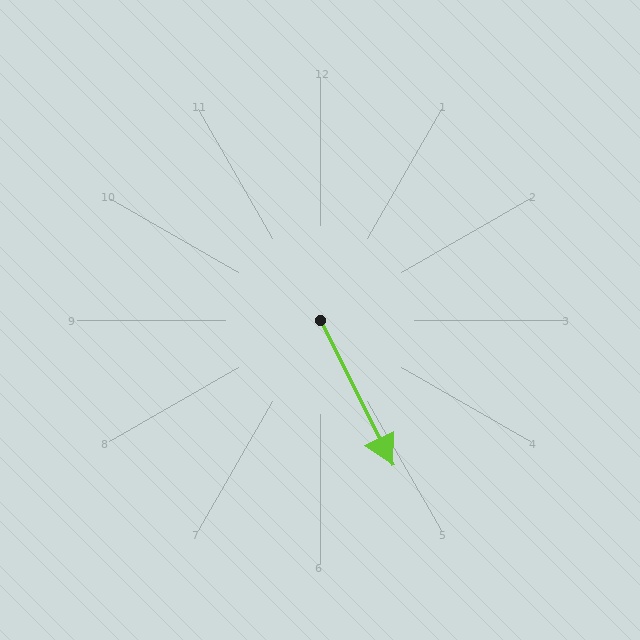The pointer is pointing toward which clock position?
Roughly 5 o'clock.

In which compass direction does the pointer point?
Southeast.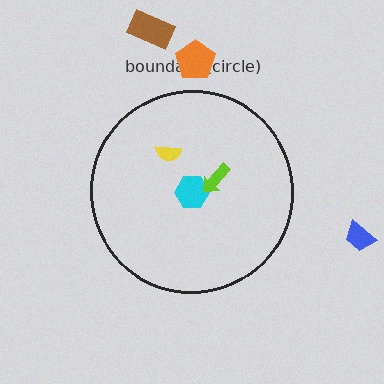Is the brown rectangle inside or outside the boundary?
Outside.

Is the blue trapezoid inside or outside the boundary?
Outside.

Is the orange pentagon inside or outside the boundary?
Outside.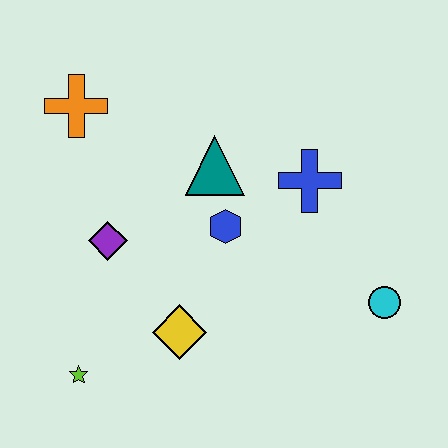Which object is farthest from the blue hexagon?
The lime star is farthest from the blue hexagon.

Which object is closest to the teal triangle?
The blue hexagon is closest to the teal triangle.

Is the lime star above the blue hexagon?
No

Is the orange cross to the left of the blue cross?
Yes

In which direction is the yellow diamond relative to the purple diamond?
The yellow diamond is below the purple diamond.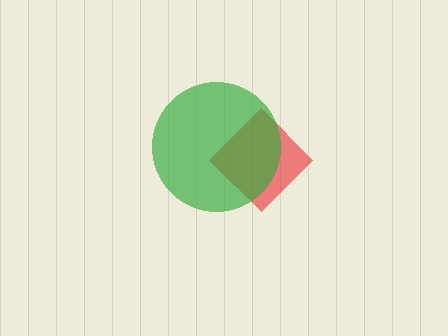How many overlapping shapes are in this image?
There are 2 overlapping shapes in the image.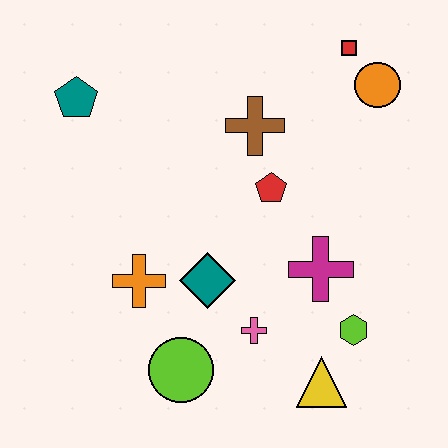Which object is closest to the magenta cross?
The lime hexagon is closest to the magenta cross.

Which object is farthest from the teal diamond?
The red square is farthest from the teal diamond.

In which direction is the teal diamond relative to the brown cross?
The teal diamond is below the brown cross.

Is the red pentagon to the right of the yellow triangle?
No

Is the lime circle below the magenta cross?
Yes